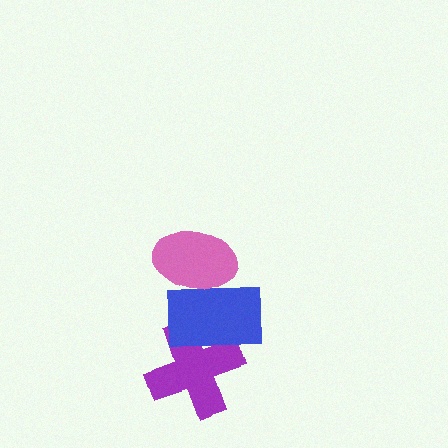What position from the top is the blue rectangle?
The blue rectangle is 2nd from the top.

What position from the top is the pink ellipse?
The pink ellipse is 1st from the top.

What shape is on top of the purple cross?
The blue rectangle is on top of the purple cross.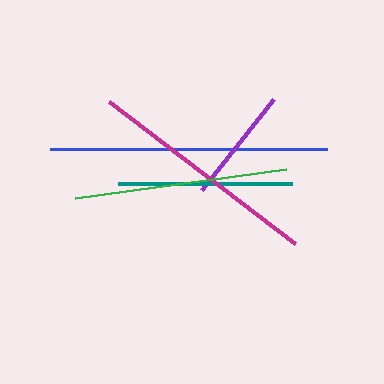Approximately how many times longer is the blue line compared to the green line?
The blue line is approximately 1.3 times the length of the green line.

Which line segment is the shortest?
The purple line is the shortest at approximately 116 pixels.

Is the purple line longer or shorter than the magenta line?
The magenta line is longer than the purple line.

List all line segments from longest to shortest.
From longest to shortest: blue, magenta, green, teal, purple.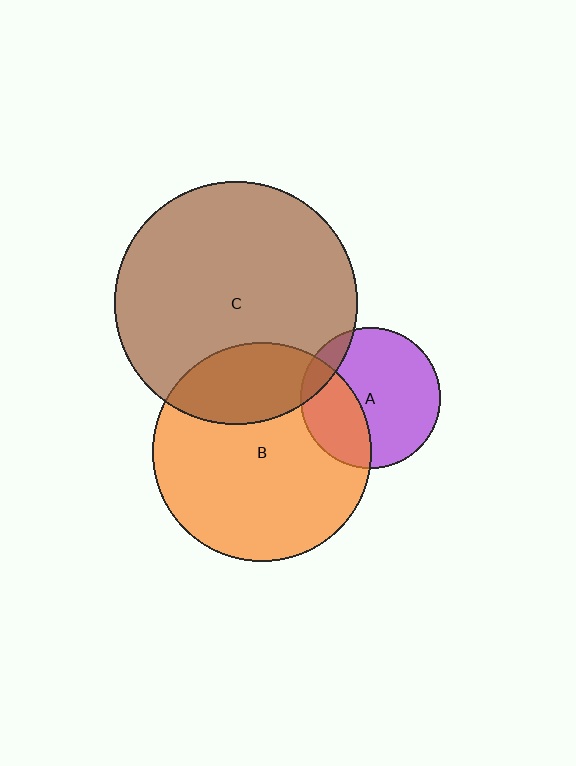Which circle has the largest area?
Circle C (brown).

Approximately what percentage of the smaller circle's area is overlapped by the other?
Approximately 10%.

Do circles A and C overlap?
Yes.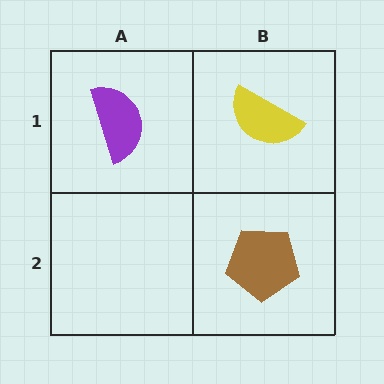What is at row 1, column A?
A purple semicircle.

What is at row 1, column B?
A yellow semicircle.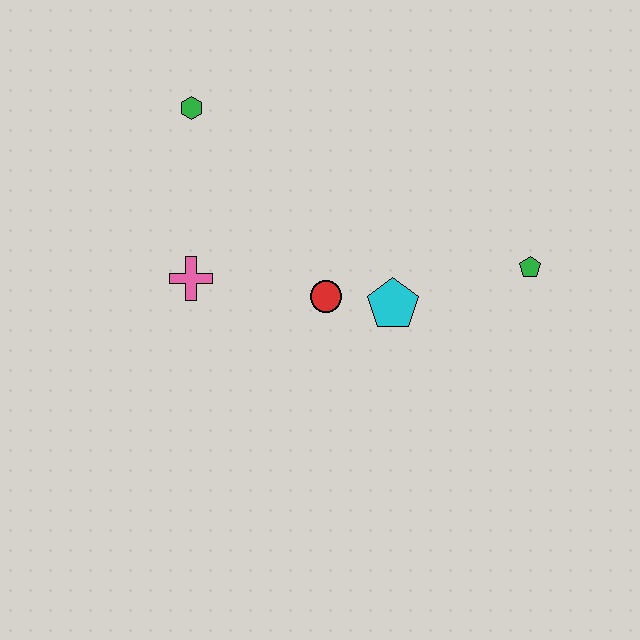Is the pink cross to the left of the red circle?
Yes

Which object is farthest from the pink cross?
The green pentagon is farthest from the pink cross.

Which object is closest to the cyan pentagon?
The red circle is closest to the cyan pentagon.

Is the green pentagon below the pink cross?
No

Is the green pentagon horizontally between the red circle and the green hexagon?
No